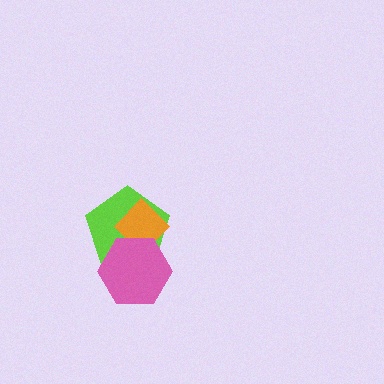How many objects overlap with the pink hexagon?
2 objects overlap with the pink hexagon.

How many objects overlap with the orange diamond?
2 objects overlap with the orange diamond.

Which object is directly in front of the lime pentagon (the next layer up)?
The orange diamond is directly in front of the lime pentagon.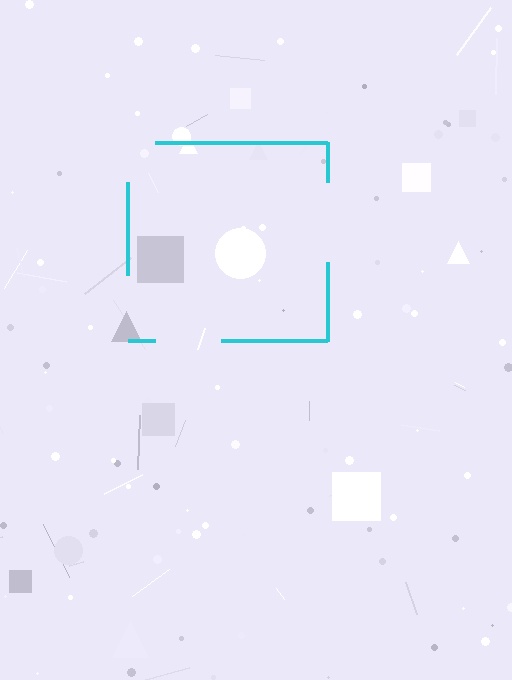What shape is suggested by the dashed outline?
The dashed outline suggests a square.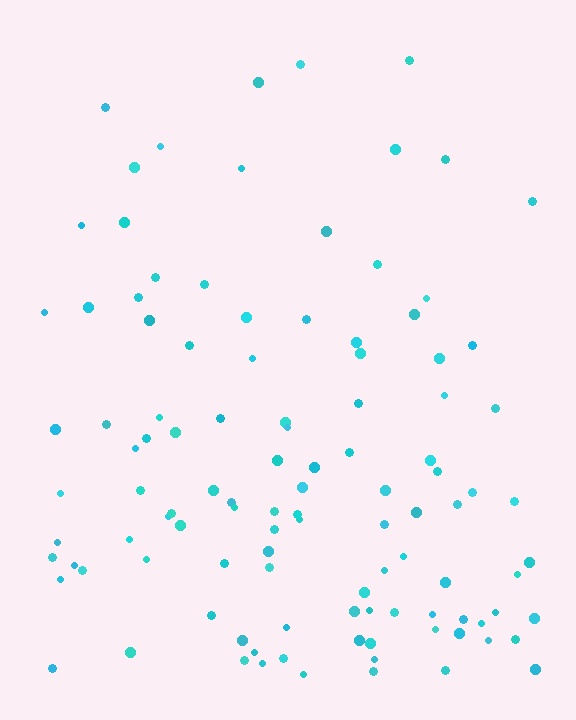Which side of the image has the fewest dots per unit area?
The top.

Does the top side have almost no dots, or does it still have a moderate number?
Still a moderate number, just noticeably fewer than the bottom.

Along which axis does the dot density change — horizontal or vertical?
Vertical.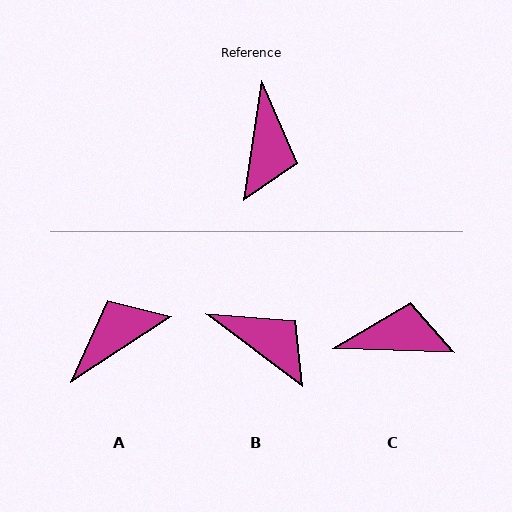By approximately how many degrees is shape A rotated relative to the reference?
Approximately 131 degrees counter-clockwise.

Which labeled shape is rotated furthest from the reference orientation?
A, about 131 degrees away.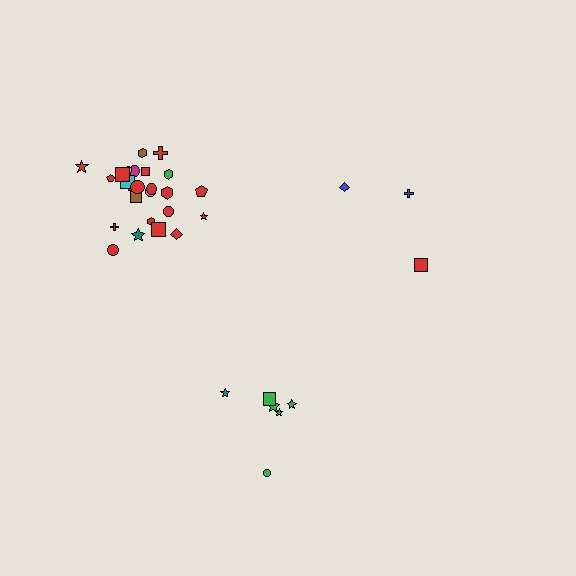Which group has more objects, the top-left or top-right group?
The top-left group.